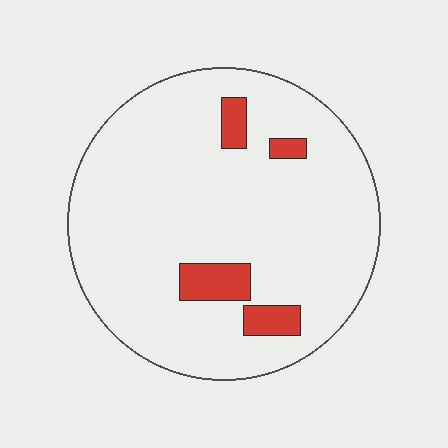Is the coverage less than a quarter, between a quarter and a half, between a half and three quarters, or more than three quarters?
Less than a quarter.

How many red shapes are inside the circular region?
4.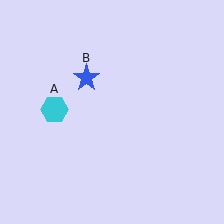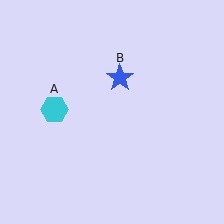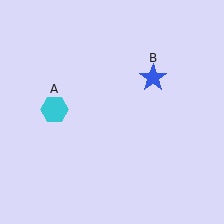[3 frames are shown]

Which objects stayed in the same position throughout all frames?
Cyan hexagon (object A) remained stationary.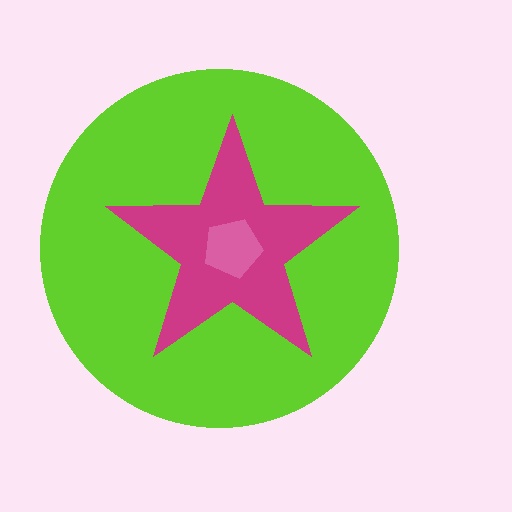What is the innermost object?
The pink pentagon.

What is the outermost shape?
The lime circle.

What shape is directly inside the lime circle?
The magenta star.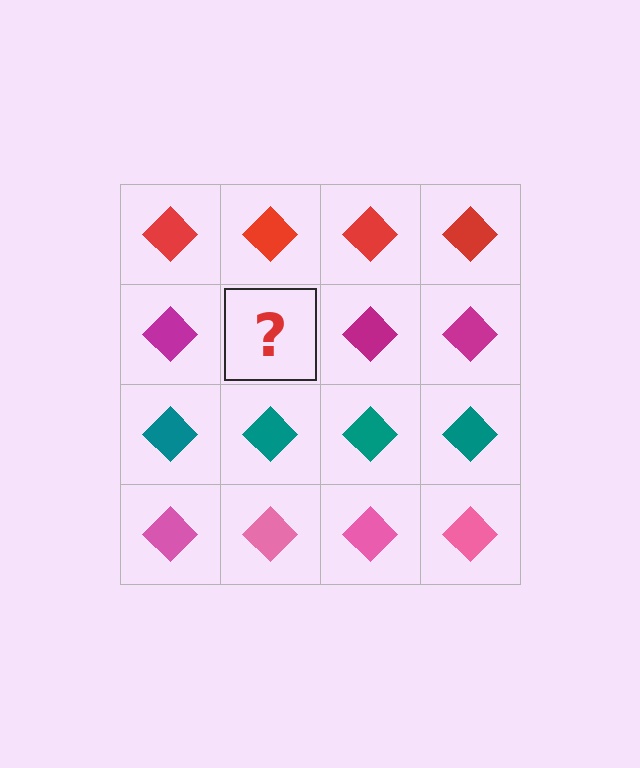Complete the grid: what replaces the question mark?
The question mark should be replaced with a magenta diamond.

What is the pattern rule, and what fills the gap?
The rule is that each row has a consistent color. The gap should be filled with a magenta diamond.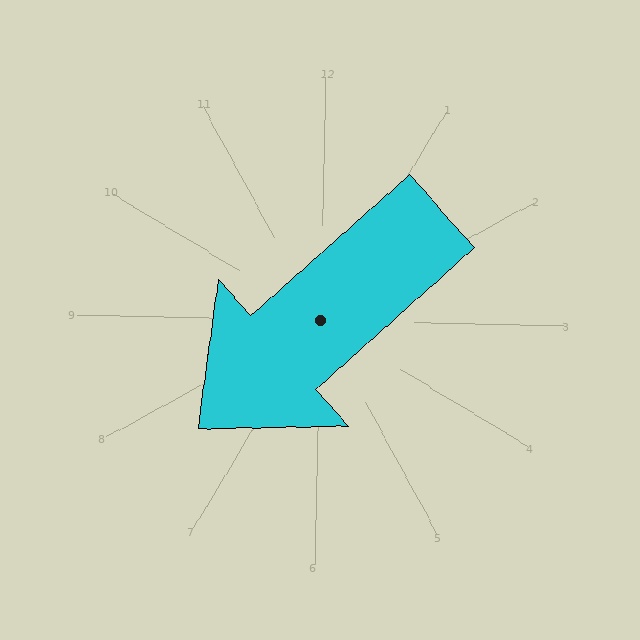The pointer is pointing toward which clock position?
Roughly 8 o'clock.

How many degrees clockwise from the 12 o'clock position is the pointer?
Approximately 227 degrees.